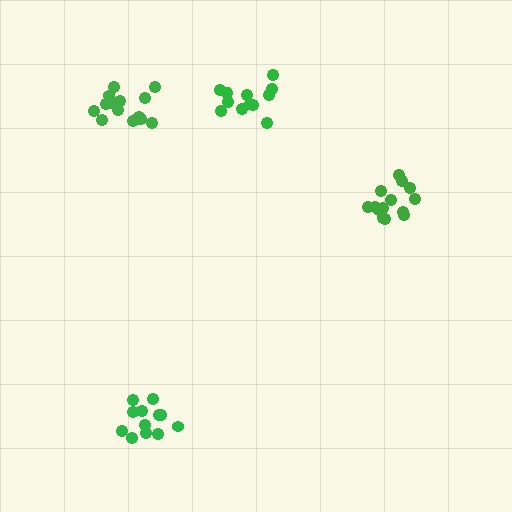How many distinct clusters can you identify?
There are 4 distinct clusters.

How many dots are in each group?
Group 1: 14 dots, Group 2: 15 dots, Group 3: 13 dots, Group 4: 12 dots (54 total).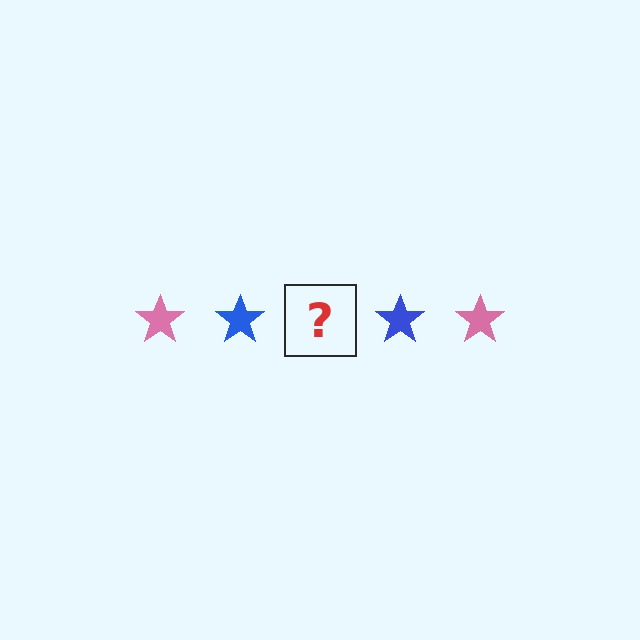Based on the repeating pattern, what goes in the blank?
The blank should be a pink star.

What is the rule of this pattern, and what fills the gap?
The rule is that the pattern cycles through pink, blue stars. The gap should be filled with a pink star.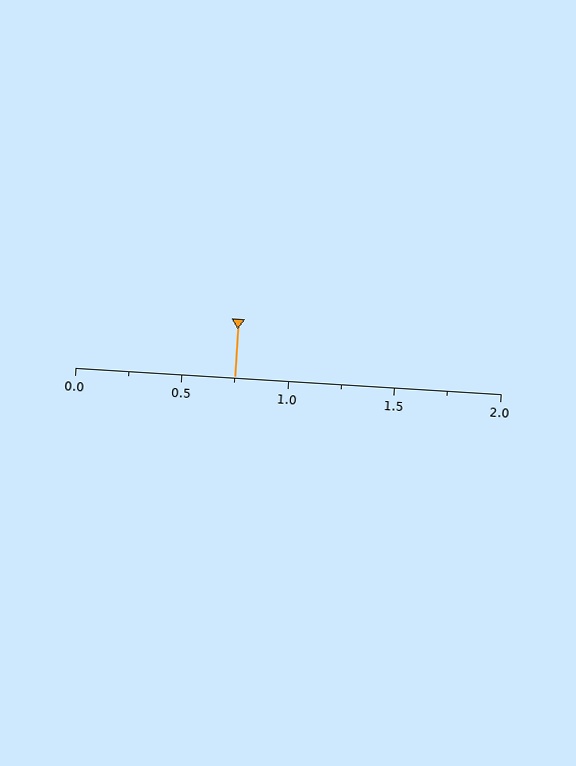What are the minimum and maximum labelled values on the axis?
The axis runs from 0.0 to 2.0.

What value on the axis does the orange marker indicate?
The marker indicates approximately 0.75.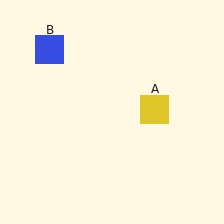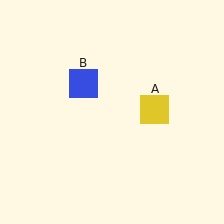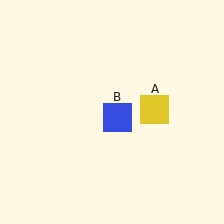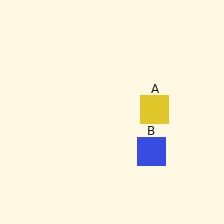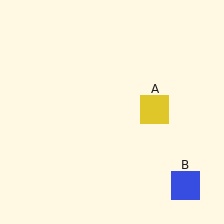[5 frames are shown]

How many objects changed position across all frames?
1 object changed position: blue square (object B).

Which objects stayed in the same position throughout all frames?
Yellow square (object A) remained stationary.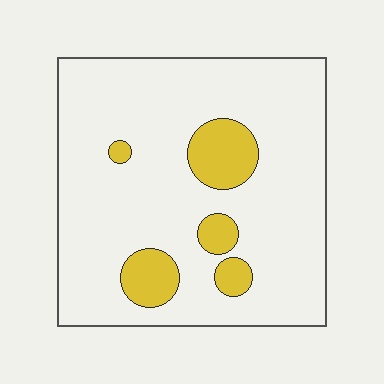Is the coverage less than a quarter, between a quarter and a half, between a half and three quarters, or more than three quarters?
Less than a quarter.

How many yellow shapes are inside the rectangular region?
5.